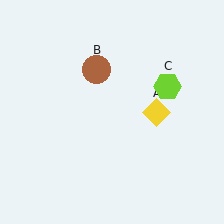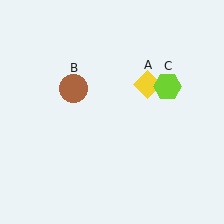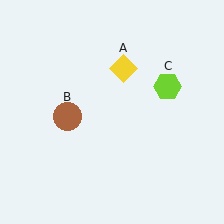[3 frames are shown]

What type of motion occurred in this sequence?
The yellow diamond (object A), brown circle (object B) rotated counterclockwise around the center of the scene.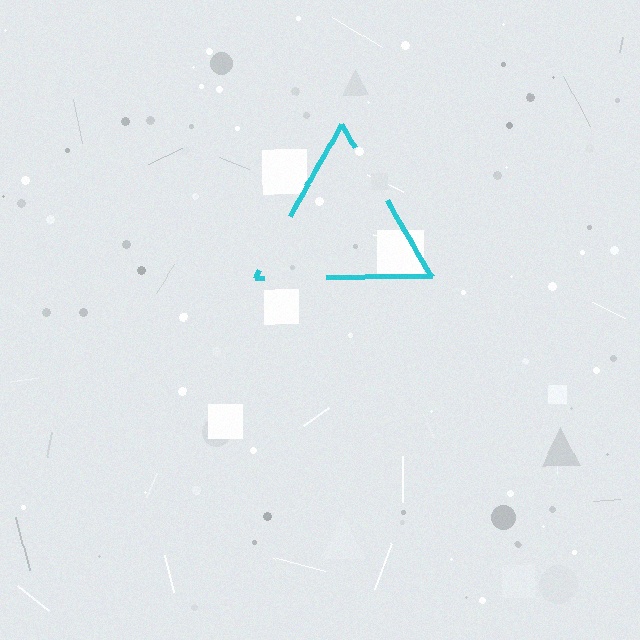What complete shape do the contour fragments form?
The contour fragments form a triangle.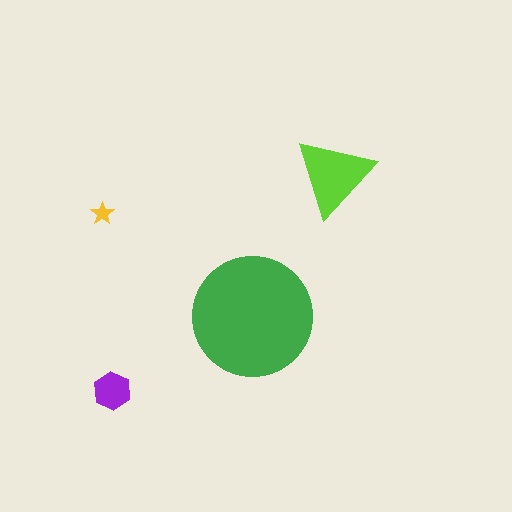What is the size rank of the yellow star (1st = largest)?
4th.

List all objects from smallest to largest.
The yellow star, the purple hexagon, the lime triangle, the green circle.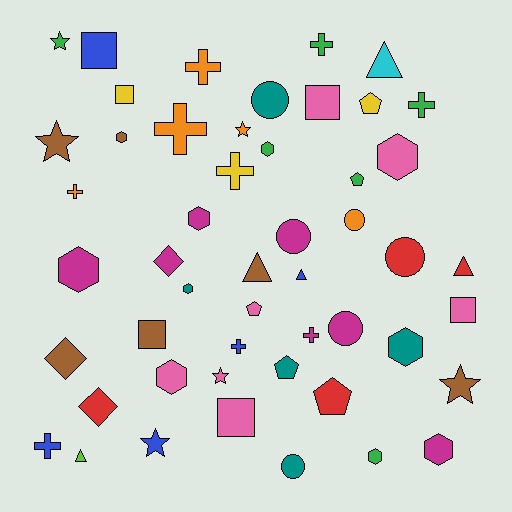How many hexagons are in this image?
There are 10 hexagons.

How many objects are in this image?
There are 50 objects.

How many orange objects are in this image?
There are 5 orange objects.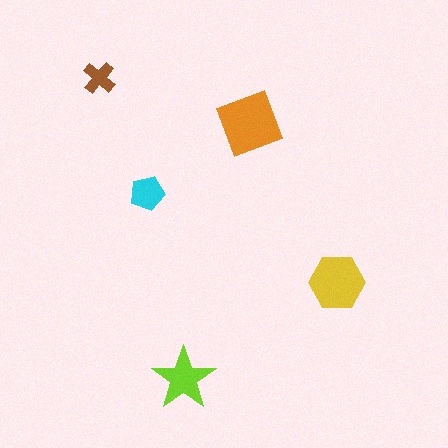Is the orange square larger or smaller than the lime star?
Larger.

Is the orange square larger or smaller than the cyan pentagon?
Larger.